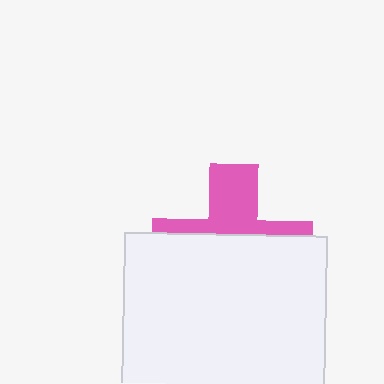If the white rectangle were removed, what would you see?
You would see the complete pink cross.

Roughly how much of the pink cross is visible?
A small part of it is visible (roughly 38%).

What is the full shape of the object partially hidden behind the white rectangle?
The partially hidden object is a pink cross.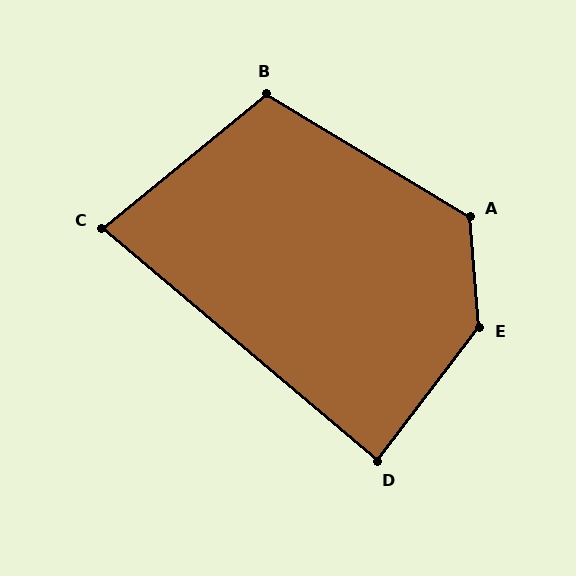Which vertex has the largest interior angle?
E, at approximately 138 degrees.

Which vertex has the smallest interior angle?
C, at approximately 80 degrees.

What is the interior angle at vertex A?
Approximately 126 degrees (obtuse).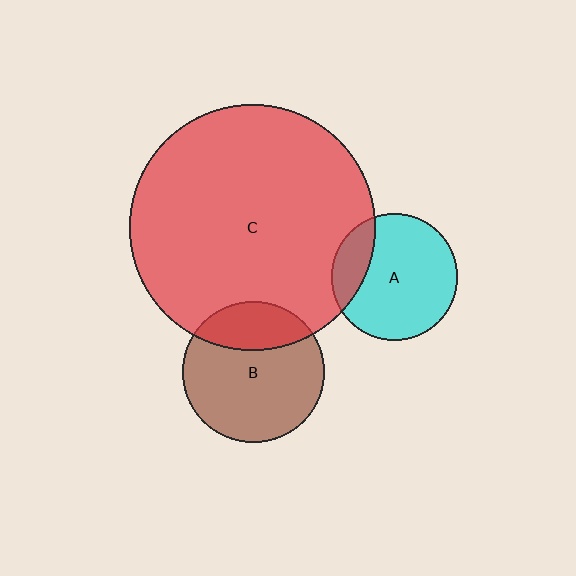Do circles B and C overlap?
Yes.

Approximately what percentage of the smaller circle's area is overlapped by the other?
Approximately 25%.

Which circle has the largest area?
Circle C (red).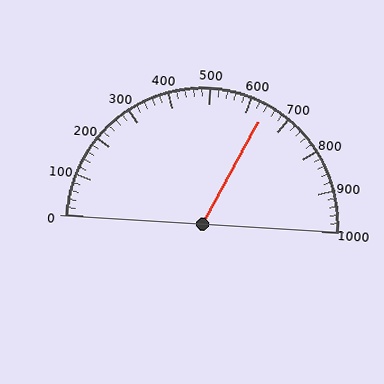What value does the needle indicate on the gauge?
The needle indicates approximately 640.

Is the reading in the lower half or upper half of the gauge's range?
The reading is in the upper half of the range (0 to 1000).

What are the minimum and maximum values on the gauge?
The gauge ranges from 0 to 1000.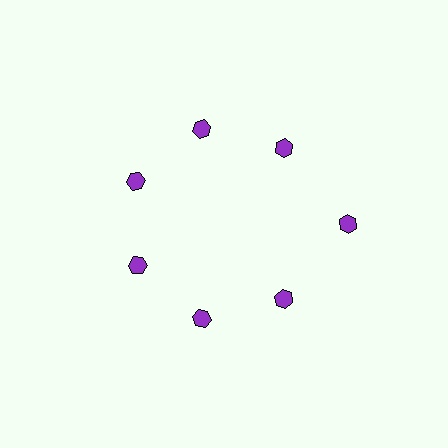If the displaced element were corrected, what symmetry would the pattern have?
It would have 7-fold rotational symmetry — the pattern would map onto itself every 51 degrees.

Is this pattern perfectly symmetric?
No. The 7 purple hexagons are arranged in a ring, but one element near the 3 o'clock position is pushed outward from the center, breaking the 7-fold rotational symmetry.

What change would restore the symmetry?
The symmetry would be restored by moving it inward, back onto the ring so that all 7 hexagons sit at equal angles and equal distance from the center.